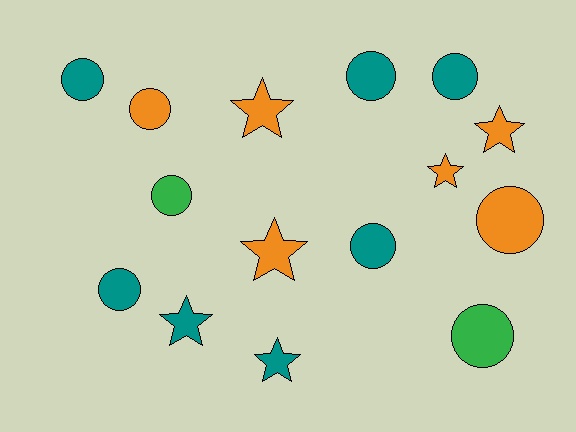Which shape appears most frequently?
Circle, with 9 objects.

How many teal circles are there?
There are 5 teal circles.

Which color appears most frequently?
Teal, with 7 objects.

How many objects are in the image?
There are 15 objects.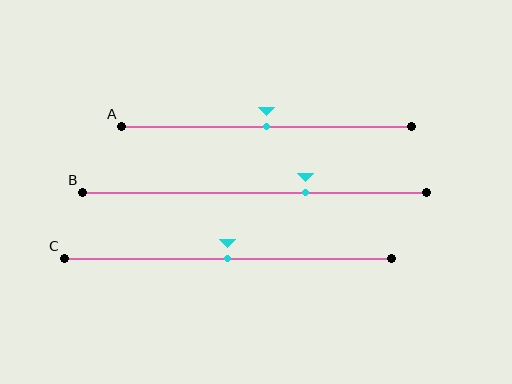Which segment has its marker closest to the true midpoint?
Segment A has its marker closest to the true midpoint.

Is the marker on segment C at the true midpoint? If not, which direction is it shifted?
Yes, the marker on segment C is at the true midpoint.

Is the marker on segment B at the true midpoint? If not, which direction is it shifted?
No, the marker on segment B is shifted to the right by about 15% of the segment length.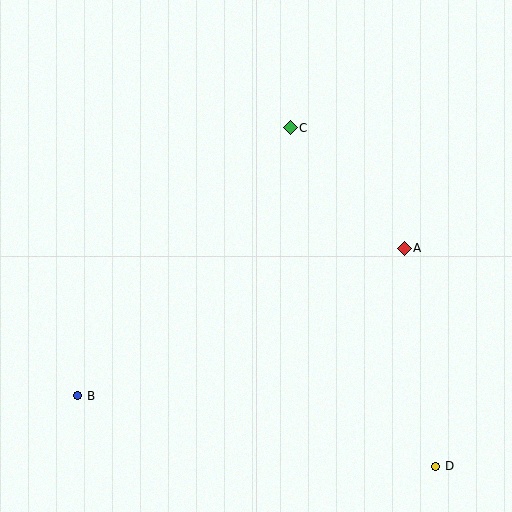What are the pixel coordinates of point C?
Point C is at (290, 128).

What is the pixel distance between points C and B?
The distance between C and B is 342 pixels.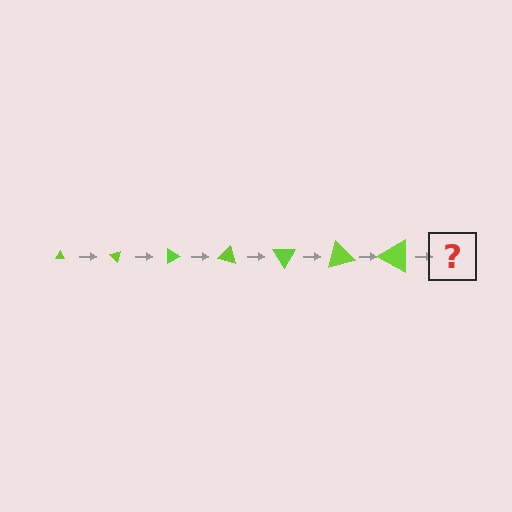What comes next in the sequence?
The next element should be a triangle, larger than the previous one and rotated 315 degrees from the start.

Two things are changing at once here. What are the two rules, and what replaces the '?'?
The two rules are that the triangle grows larger each step and it rotates 45 degrees each step. The '?' should be a triangle, larger than the previous one and rotated 315 degrees from the start.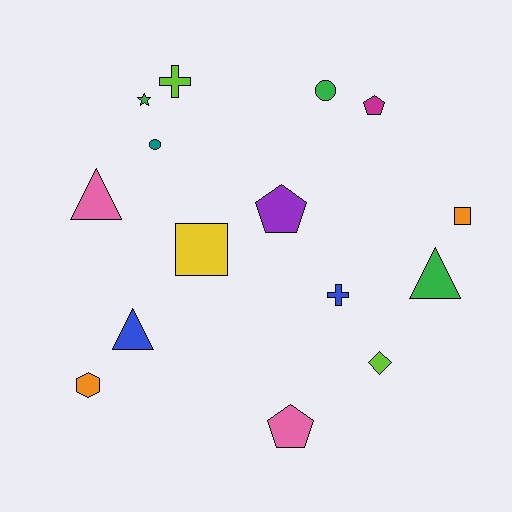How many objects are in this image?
There are 15 objects.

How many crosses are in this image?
There are 2 crosses.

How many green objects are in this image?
There are 3 green objects.